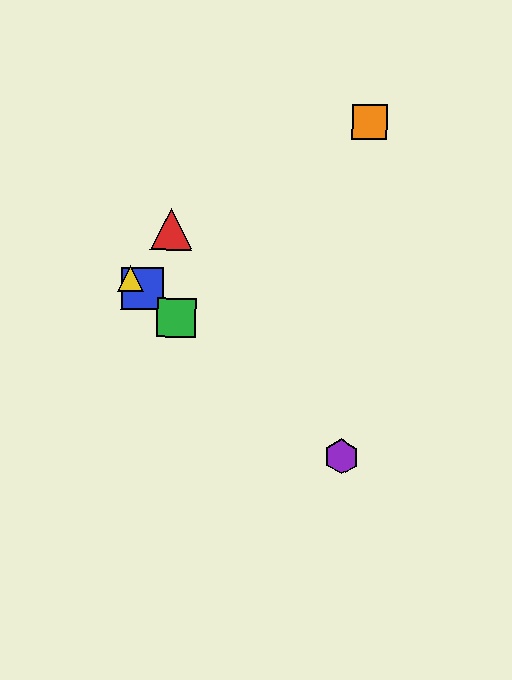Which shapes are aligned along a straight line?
The blue square, the green square, the yellow triangle, the purple hexagon are aligned along a straight line.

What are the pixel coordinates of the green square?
The green square is at (177, 318).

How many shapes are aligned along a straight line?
4 shapes (the blue square, the green square, the yellow triangle, the purple hexagon) are aligned along a straight line.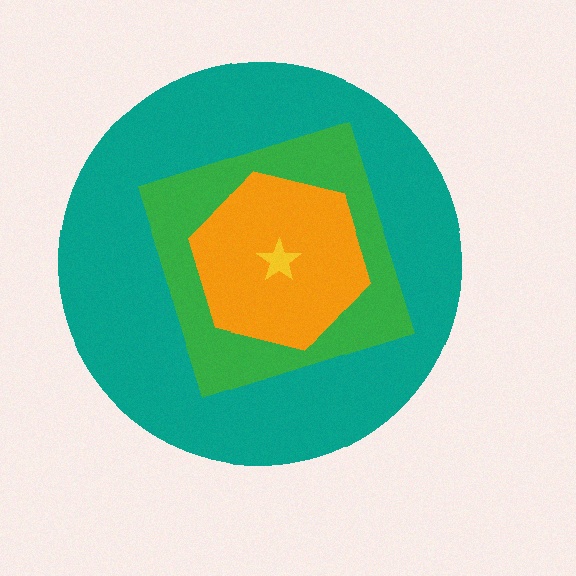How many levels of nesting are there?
4.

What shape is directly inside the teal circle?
The green square.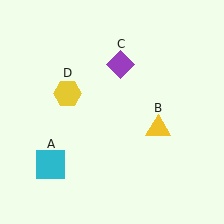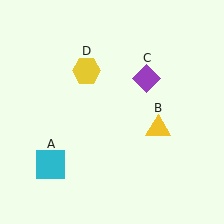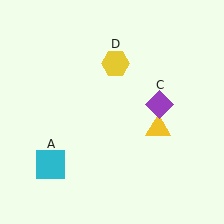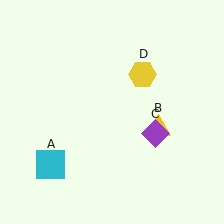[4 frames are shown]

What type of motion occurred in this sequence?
The purple diamond (object C), yellow hexagon (object D) rotated clockwise around the center of the scene.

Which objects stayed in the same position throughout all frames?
Cyan square (object A) and yellow triangle (object B) remained stationary.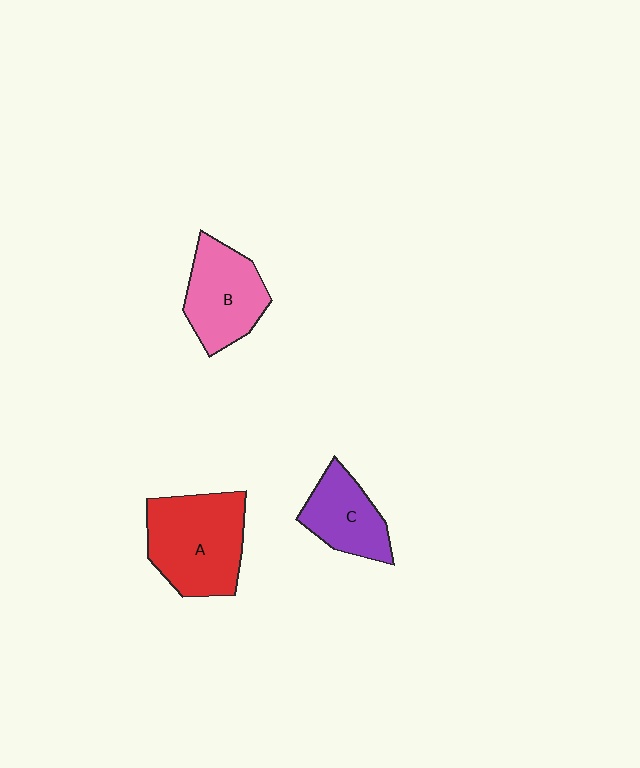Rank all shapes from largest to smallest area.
From largest to smallest: A (red), B (pink), C (purple).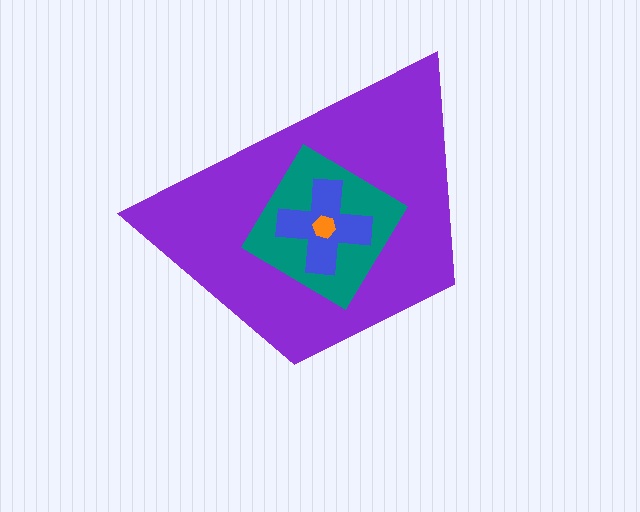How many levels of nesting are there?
4.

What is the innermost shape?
The orange hexagon.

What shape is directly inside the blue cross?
The orange hexagon.